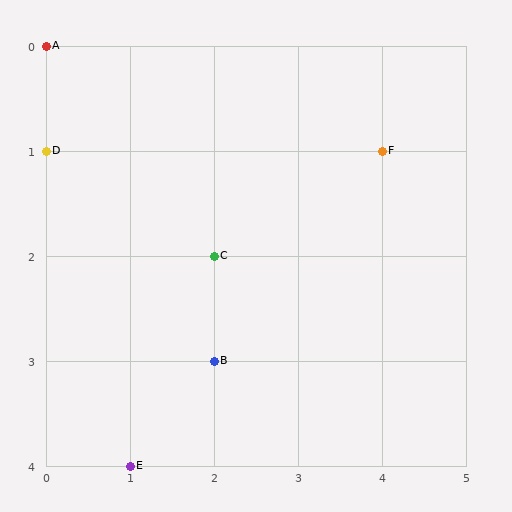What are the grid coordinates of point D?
Point D is at grid coordinates (0, 1).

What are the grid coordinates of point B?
Point B is at grid coordinates (2, 3).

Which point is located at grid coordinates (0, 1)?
Point D is at (0, 1).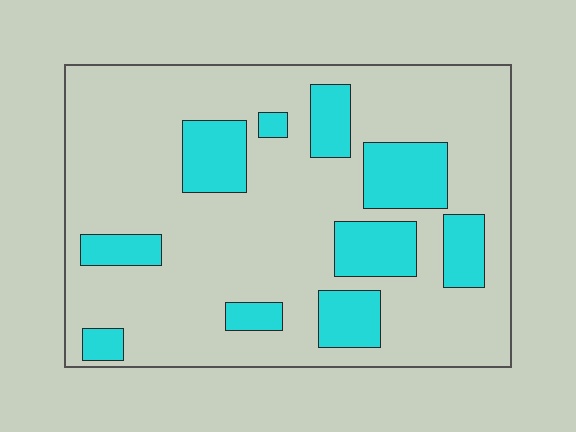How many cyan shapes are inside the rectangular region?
10.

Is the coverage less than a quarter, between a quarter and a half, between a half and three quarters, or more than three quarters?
Less than a quarter.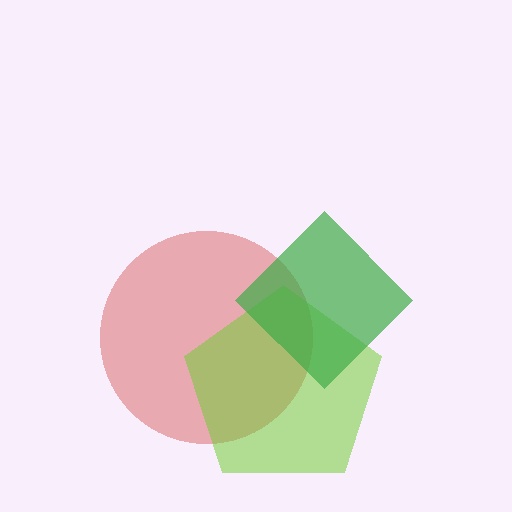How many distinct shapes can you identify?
There are 3 distinct shapes: a red circle, a lime pentagon, a green diamond.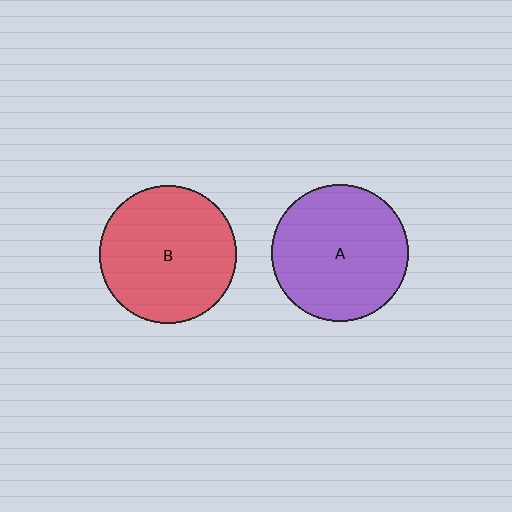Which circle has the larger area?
Circle B (red).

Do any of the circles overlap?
No, none of the circles overlap.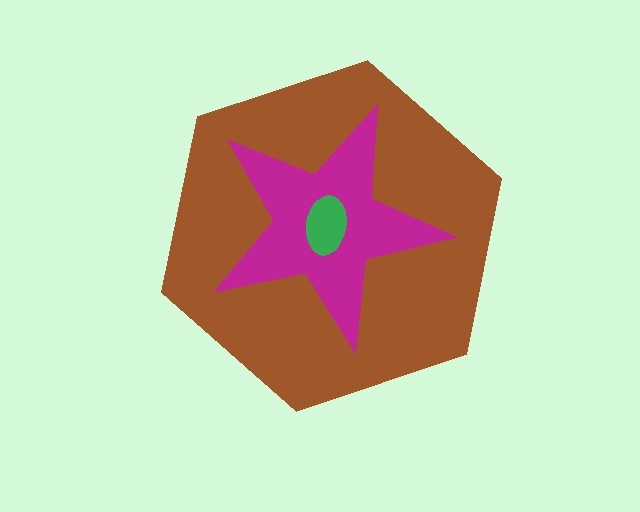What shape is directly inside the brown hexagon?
The magenta star.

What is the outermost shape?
The brown hexagon.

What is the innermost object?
The green ellipse.